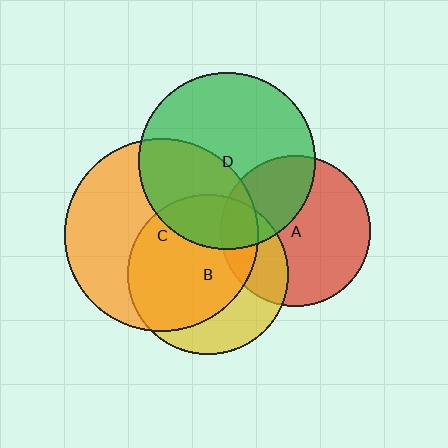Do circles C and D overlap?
Yes.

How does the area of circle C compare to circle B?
Approximately 1.5 times.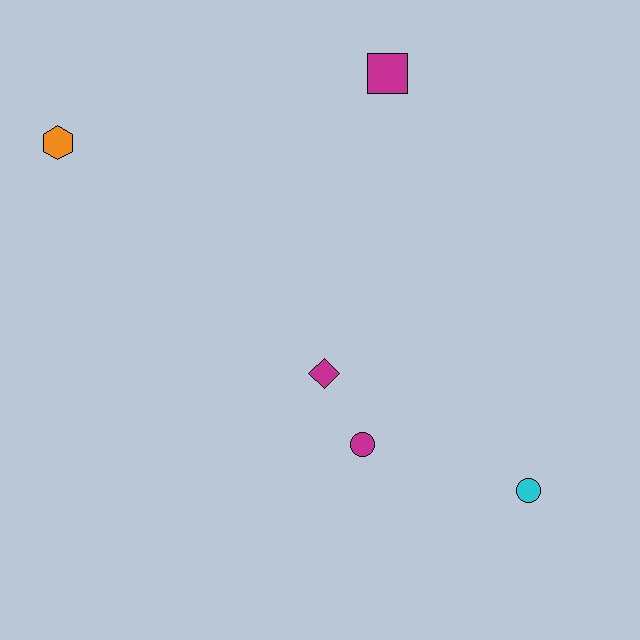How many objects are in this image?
There are 5 objects.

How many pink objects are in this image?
There are no pink objects.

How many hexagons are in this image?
There is 1 hexagon.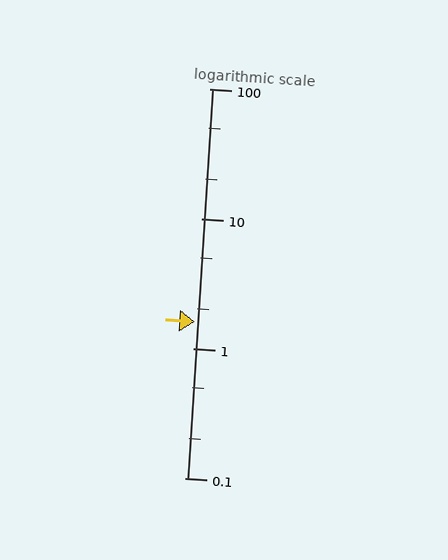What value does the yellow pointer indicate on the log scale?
The pointer indicates approximately 1.6.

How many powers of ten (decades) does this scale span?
The scale spans 3 decades, from 0.1 to 100.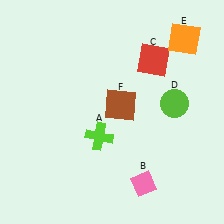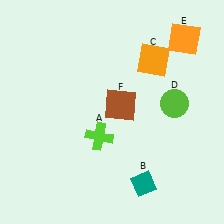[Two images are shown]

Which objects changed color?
B changed from pink to teal. C changed from red to orange.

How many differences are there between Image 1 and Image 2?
There are 2 differences between the two images.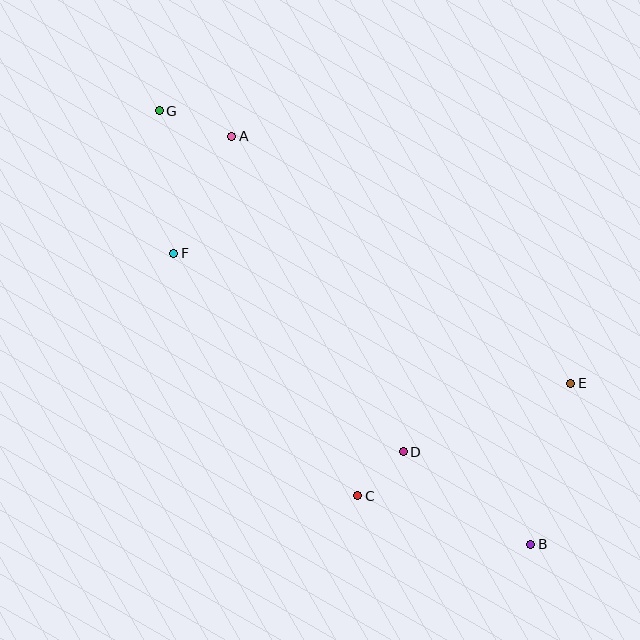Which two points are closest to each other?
Points C and D are closest to each other.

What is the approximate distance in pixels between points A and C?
The distance between A and C is approximately 381 pixels.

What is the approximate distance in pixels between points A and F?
The distance between A and F is approximately 131 pixels.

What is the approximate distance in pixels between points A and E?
The distance between A and E is approximately 420 pixels.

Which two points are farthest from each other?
Points B and G are farthest from each other.